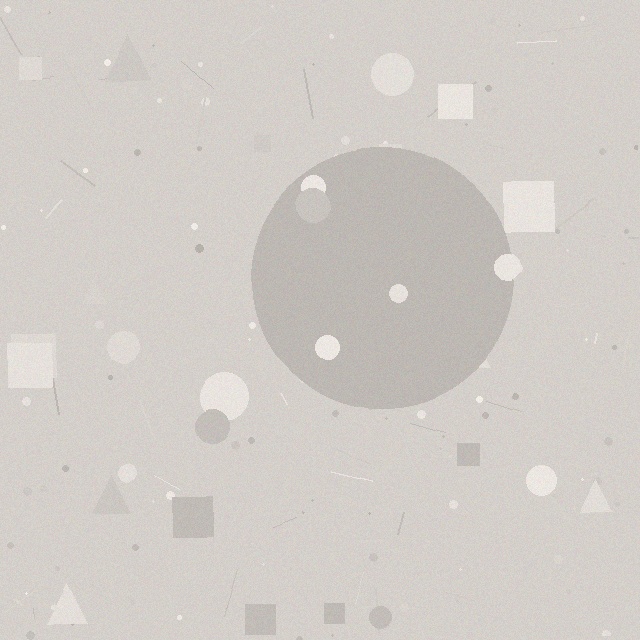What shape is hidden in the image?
A circle is hidden in the image.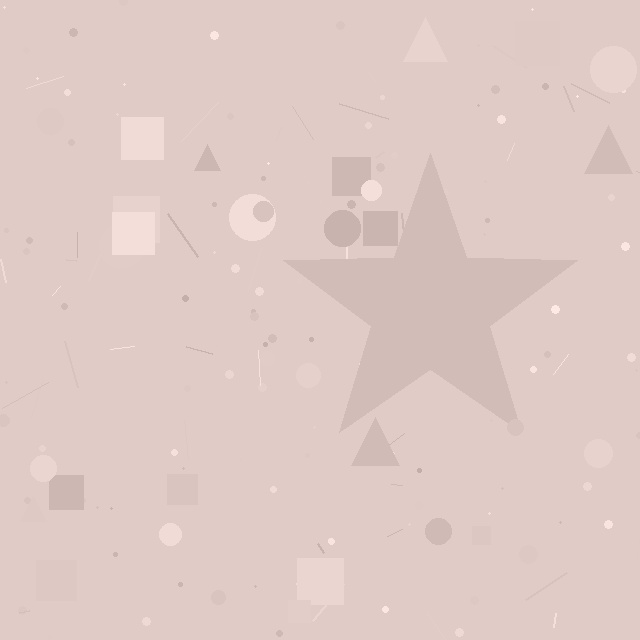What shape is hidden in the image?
A star is hidden in the image.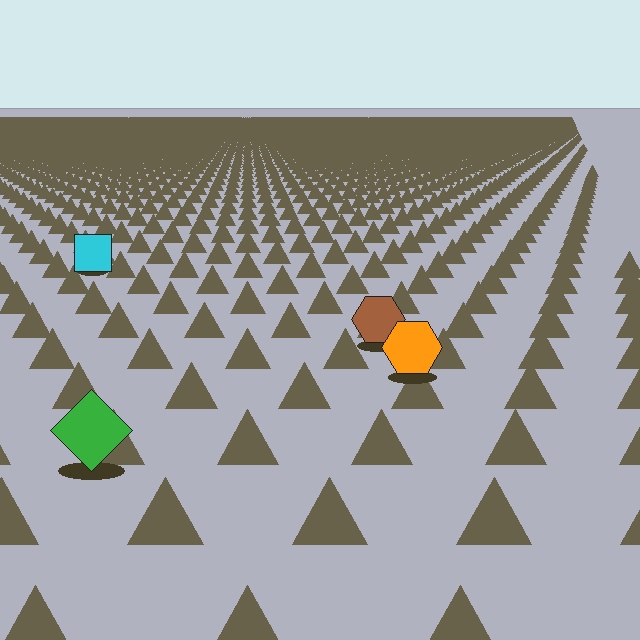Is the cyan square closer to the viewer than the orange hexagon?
No. The orange hexagon is closer — you can tell from the texture gradient: the ground texture is coarser near it.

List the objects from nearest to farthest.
From nearest to farthest: the green diamond, the orange hexagon, the brown hexagon, the cyan square.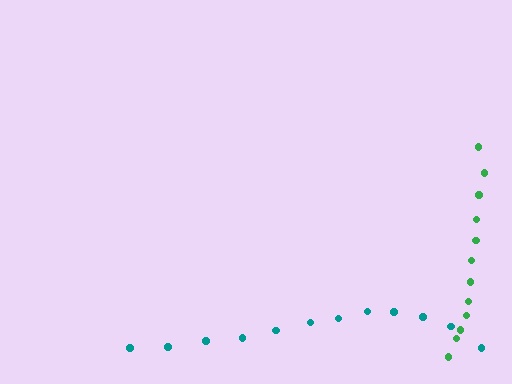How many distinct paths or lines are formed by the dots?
There are 2 distinct paths.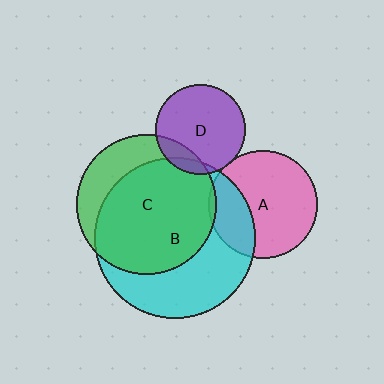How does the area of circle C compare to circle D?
Approximately 2.4 times.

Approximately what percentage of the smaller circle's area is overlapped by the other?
Approximately 15%.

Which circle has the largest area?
Circle B (cyan).